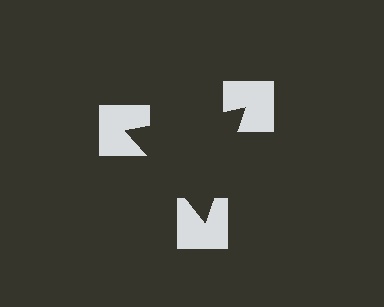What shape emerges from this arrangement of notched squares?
An illusory triangle — its edges are inferred from the aligned wedge cuts in the notched squares, not physically drawn.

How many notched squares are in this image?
There are 3 — one at each vertex of the illusory triangle.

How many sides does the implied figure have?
3 sides.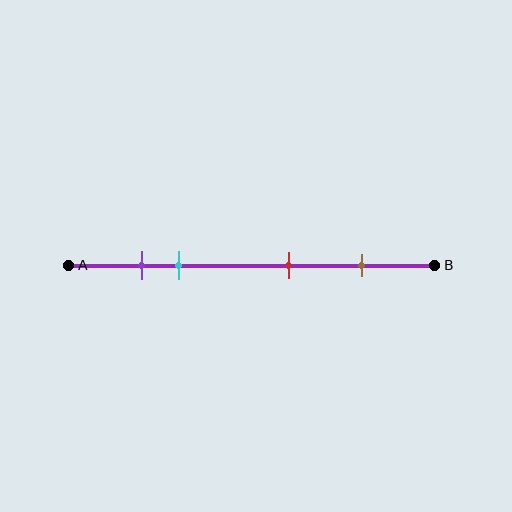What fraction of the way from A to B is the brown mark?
The brown mark is approximately 80% (0.8) of the way from A to B.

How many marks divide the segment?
There are 4 marks dividing the segment.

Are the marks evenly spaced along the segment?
No, the marks are not evenly spaced.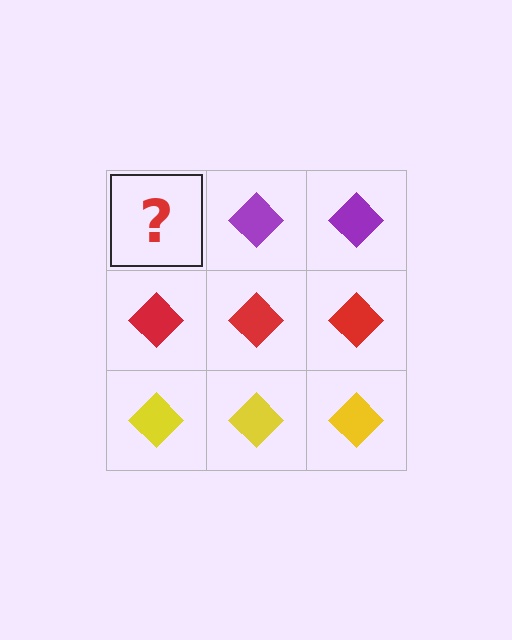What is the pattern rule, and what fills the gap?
The rule is that each row has a consistent color. The gap should be filled with a purple diamond.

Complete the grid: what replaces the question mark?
The question mark should be replaced with a purple diamond.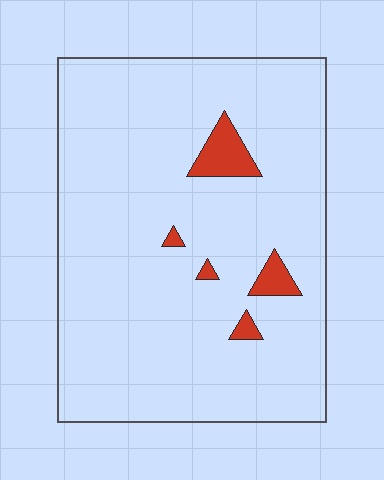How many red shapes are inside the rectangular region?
5.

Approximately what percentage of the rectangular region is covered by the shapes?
Approximately 5%.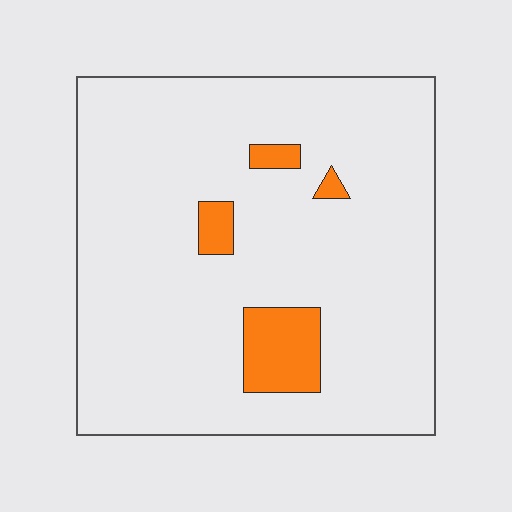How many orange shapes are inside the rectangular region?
4.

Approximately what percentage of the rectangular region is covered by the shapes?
Approximately 10%.